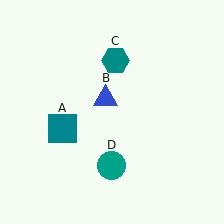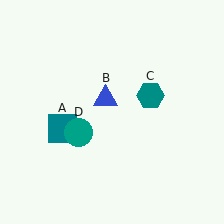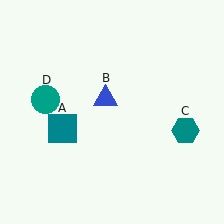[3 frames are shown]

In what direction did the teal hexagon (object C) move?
The teal hexagon (object C) moved down and to the right.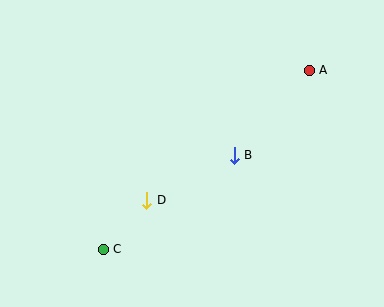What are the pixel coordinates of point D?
Point D is at (147, 200).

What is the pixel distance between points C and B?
The distance between C and B is 161 pixels.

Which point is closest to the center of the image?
Point B at (234, 155) is closest to the center.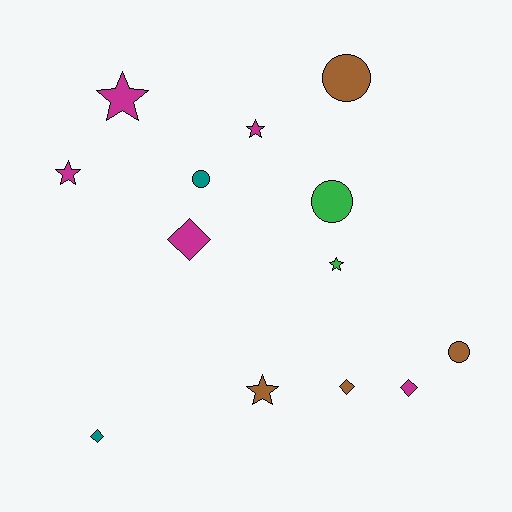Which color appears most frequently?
Magenta, with 5 objects.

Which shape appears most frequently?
Star, with 5 objects.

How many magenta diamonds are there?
There are 2 magenta diamonds.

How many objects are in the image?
There are 13 objects.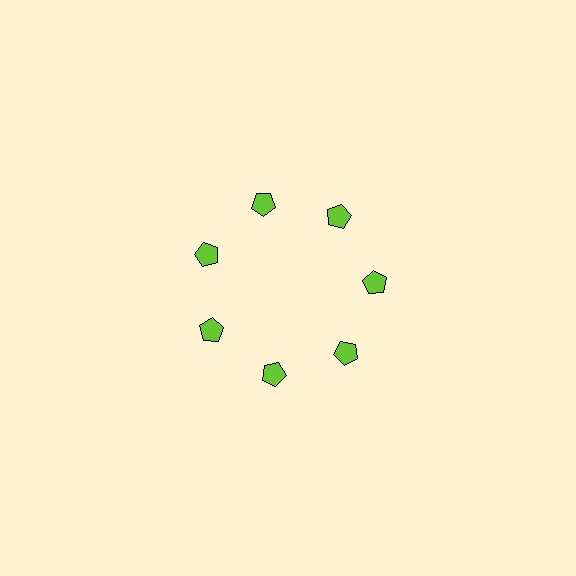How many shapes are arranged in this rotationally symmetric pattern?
There are 7 shapes, arranged in 7 groups of 1.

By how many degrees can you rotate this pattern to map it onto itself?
The pattern maps onto itself every 51 degrees of rotation.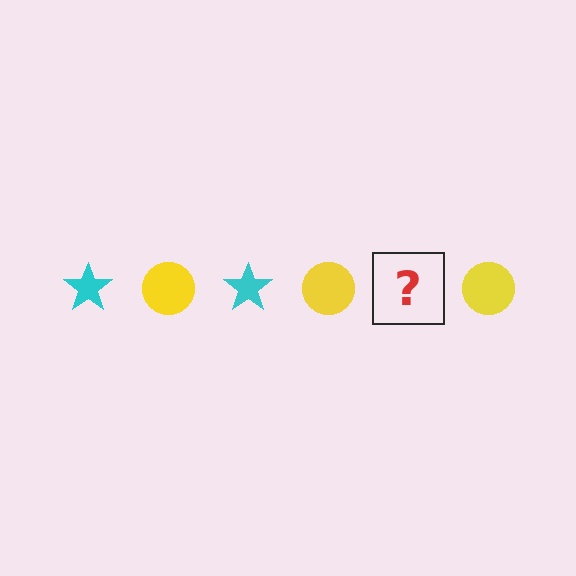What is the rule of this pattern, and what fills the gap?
The rule is that the pattern alternates between cyan star and yellow circle. The gap should be filled with a cyan star.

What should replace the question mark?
The question mark should be replaced with a cyan star.